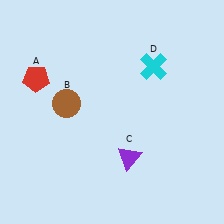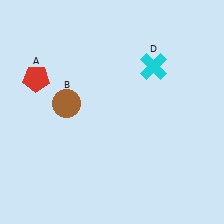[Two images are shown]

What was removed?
The purple triangle (C) was removed in Image 2.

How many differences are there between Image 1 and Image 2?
There is 1 difference between the two images.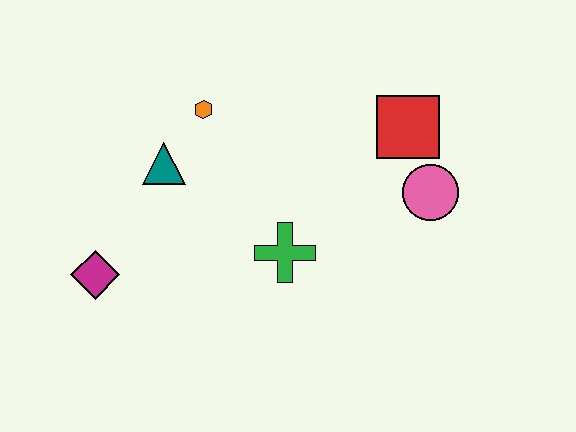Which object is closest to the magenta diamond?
The teal triangle is closest to the magenta diamond.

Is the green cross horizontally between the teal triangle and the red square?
Yes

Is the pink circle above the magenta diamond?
Yes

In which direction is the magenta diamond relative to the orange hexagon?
The magenta diamond is below the orange hexagon.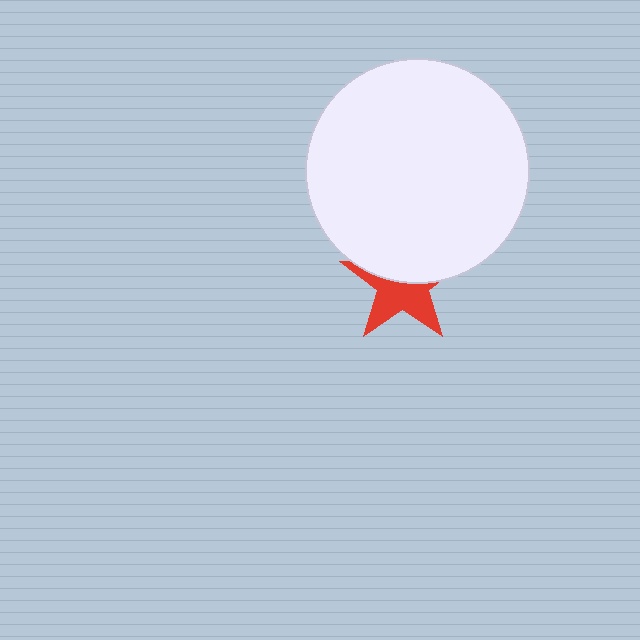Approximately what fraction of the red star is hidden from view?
Roughly 48% of the red star is hidden behind the white circle.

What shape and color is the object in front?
The object in front is a white circle.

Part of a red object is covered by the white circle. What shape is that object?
It is a star.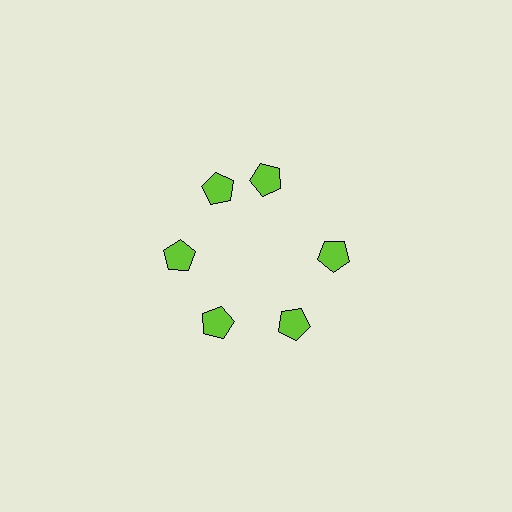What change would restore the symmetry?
The symmetry would be restored by rotating it back into even spacing with its neighbors so that all 6 pentagons sit at equal angles and equal distance from the center.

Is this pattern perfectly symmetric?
No. The 6 lime pentagons are arranged in a ring, but one element near the 1 o'clock position is rotated out of alignment along the ring, breaking the 6-fold rotational symmetry.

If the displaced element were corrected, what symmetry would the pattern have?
It would have 6-fold rotational symmetry — the pattern would map onto itself every 60 degrees.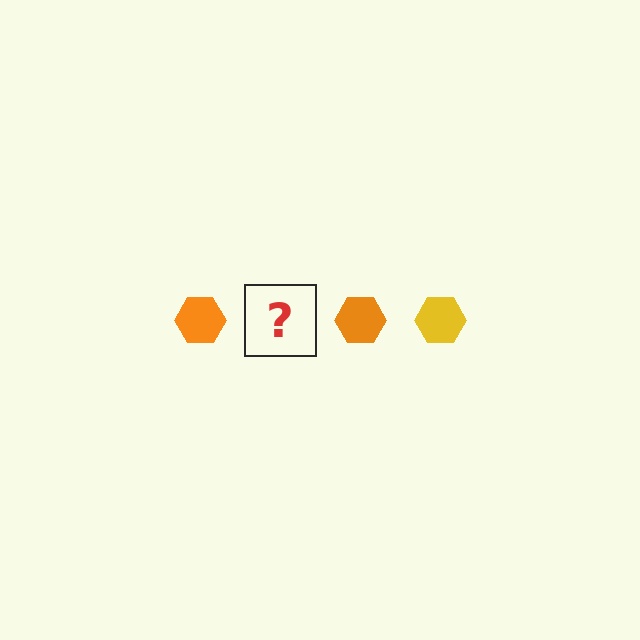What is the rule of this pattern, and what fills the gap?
The rule is that the pattern cycles through orange, yellow hexagons. The gap should be filled with a yellow hexagon.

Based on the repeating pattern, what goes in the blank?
The blank should be a yellow hexagon.